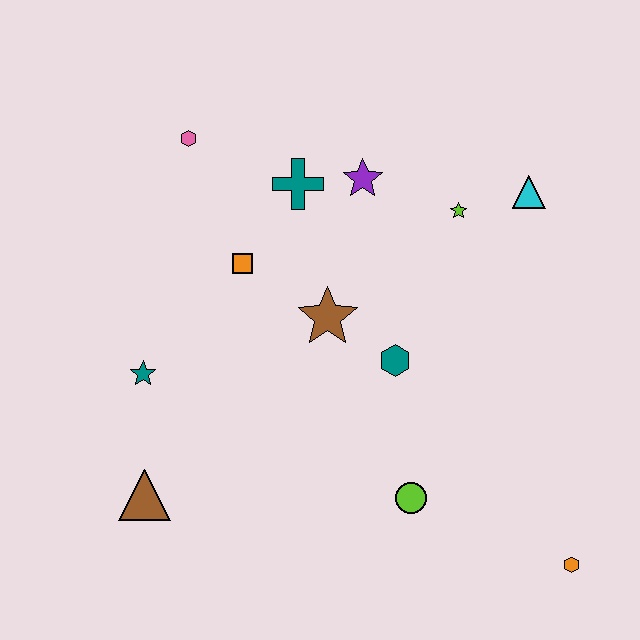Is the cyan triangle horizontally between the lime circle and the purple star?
No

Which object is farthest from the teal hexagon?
The pink hexagon is farthest from the teal hexagon.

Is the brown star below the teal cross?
Yes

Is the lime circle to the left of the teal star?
No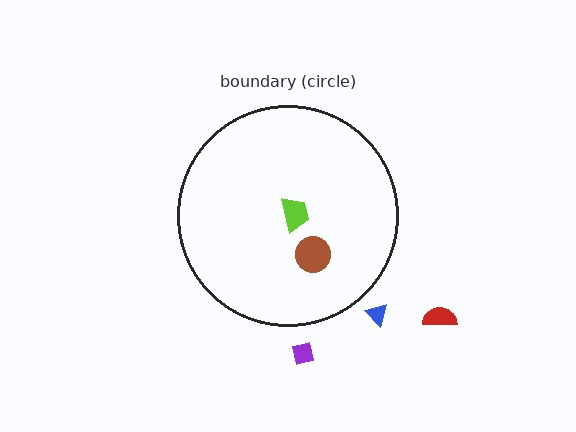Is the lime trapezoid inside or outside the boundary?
Inside.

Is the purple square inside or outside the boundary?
Outside.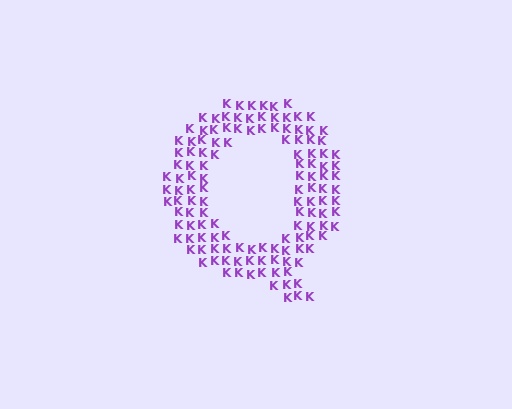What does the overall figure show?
The overall figure shows the letter Q.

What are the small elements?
The small elements are letter K's.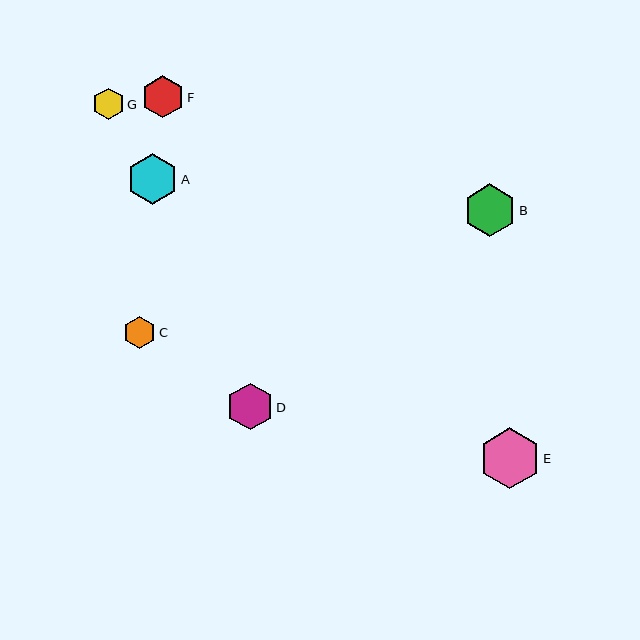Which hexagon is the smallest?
Hexagon G is the smallest with a size of approximately 31 pixels.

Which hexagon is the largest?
Hexagon E is the largest with a size of approximately 61 pixels.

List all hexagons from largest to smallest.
From largest to smallest: E, B, A, D, F, C, G.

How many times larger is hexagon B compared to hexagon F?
Hexagon B is approximately 1.2 times the size of hexagon F.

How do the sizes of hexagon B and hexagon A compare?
Hexagon B and hexagon A are approximately the same size.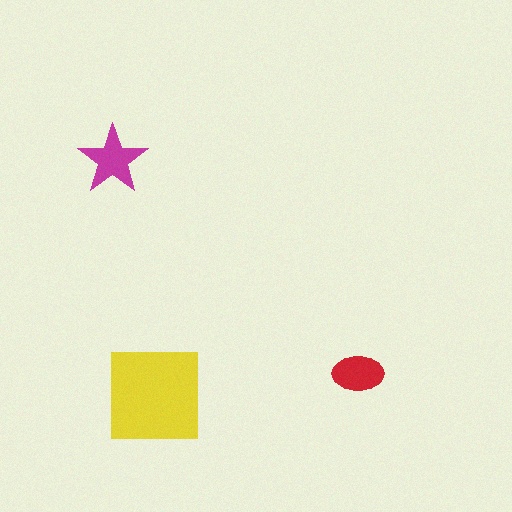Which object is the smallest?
The red ellipse.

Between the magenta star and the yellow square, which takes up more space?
The yellow square.